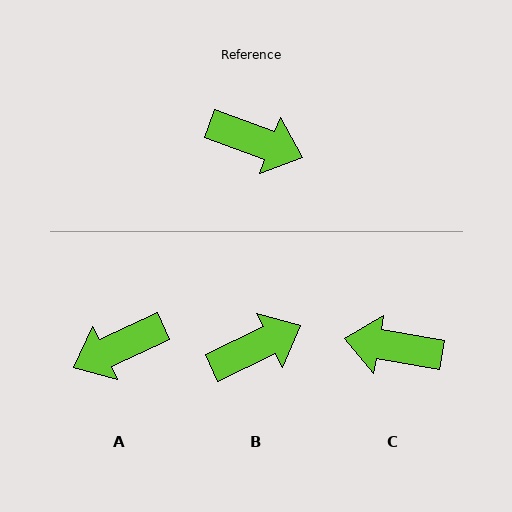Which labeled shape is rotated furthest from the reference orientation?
C, about 169 degrees away.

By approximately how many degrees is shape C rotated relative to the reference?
Approximately 169 degrees clockwise.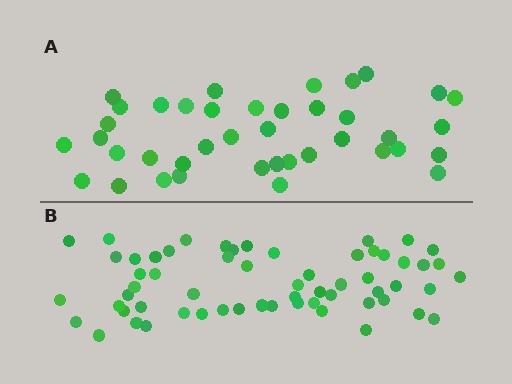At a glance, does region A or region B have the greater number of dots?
Region B (the bottom region) has more dots.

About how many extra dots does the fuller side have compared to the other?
Region B has approximately 20 more dots than region A.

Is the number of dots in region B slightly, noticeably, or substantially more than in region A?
Region B has substantially more. The ratio is roughly 1.5 to 1.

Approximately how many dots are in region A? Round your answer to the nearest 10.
About 40 dots.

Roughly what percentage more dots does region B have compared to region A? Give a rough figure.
About 50% more.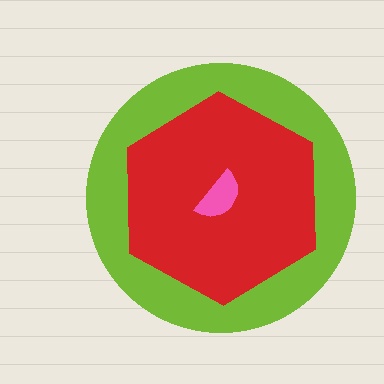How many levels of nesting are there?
3.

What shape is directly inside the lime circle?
The red hexagon.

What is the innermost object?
The pink semicircle.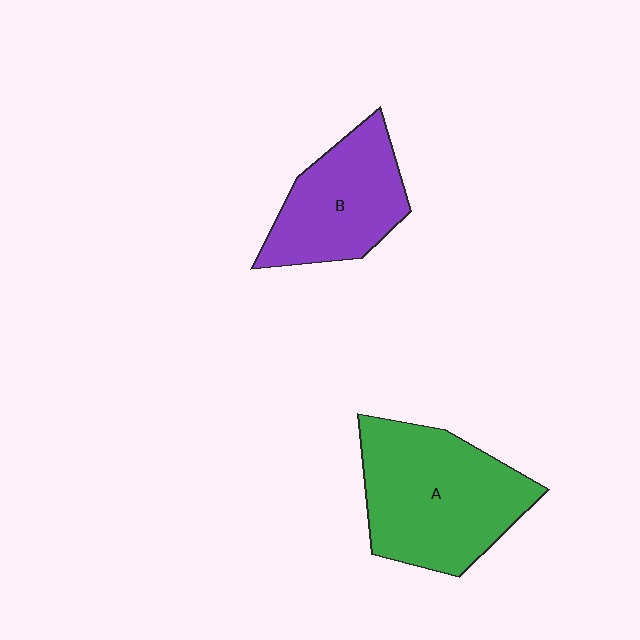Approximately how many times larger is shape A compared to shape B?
Approximately 1.4 times.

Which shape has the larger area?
Shape A (green).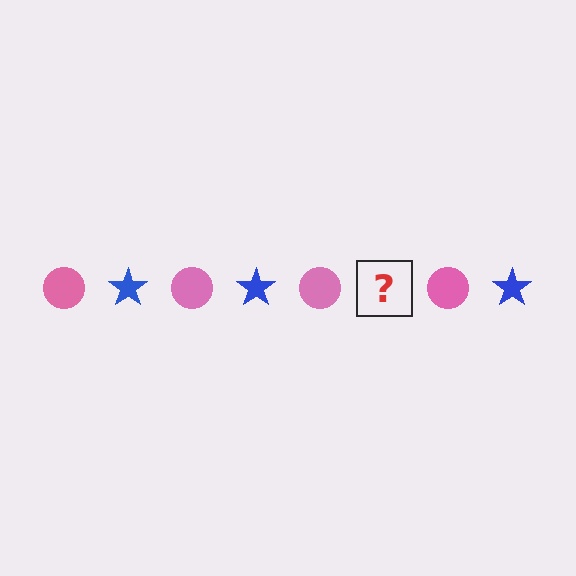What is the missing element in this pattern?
The missing element is a blue star.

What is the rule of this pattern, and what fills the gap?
The rule is that the pattern alternates between pink circle and blue star. The gap should be filled with a blue star.